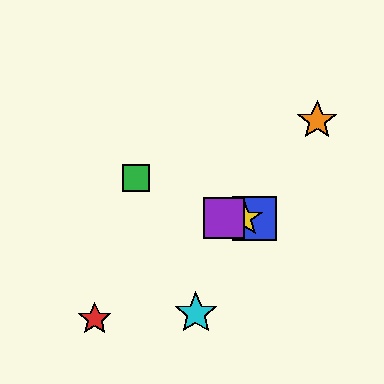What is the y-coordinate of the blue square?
The blue square is at y≈218.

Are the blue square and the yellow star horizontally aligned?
Yes, both are at y≈218.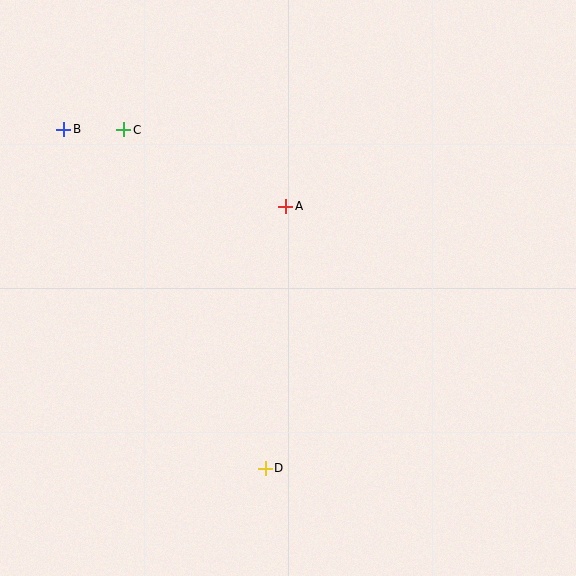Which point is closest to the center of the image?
Point A at (286, 206) is closest to the center.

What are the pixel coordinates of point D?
Point D is at (265, 468).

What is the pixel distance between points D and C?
The distance between D and C is 367 pixels.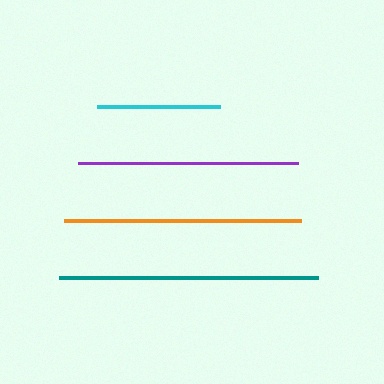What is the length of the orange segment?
The orange segment is approximately 237 pixels long.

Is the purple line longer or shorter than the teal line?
The teal line is longer than the purple line.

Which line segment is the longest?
The teal line is the longest at approximately 258 pixels.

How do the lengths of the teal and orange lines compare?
The teal and orange lines are approximately the same length.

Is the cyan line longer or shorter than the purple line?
The purple line is longer than the cyan line.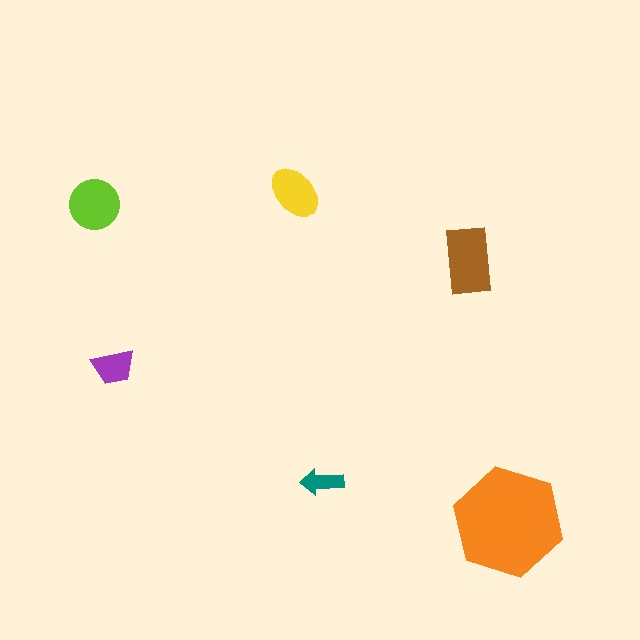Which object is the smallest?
The teal arrow.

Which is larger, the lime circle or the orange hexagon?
The orange hexagon.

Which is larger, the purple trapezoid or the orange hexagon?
The orange hexagon.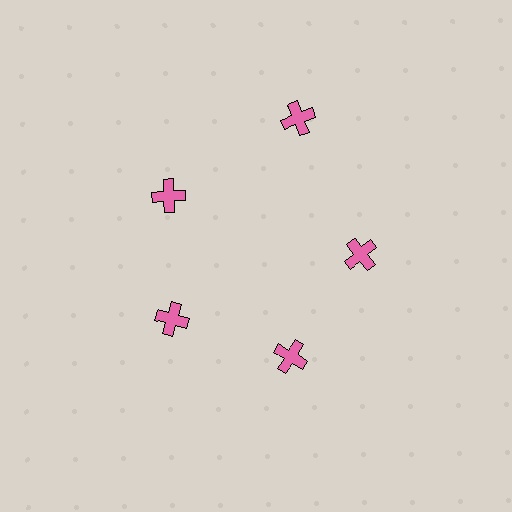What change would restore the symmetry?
The symmetry would be restored by moving it inward, back onto the ring so that all 5 crosses sit at equal angles and equal distance from the center.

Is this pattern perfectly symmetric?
No. The 5 pink crosses are arranged in a ring, but one element near the 1 o'clock position is pushed outward from the center, breaking the 5-fold rotational symmetry.